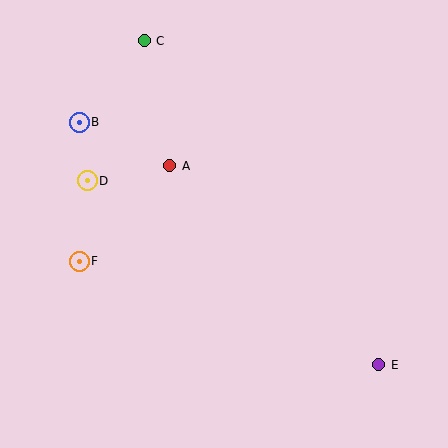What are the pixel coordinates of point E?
Point E is at (379, 365).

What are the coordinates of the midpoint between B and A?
The midpoint between B and A is at (125, 144).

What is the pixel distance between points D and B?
The distance between D and B is 59 pixels.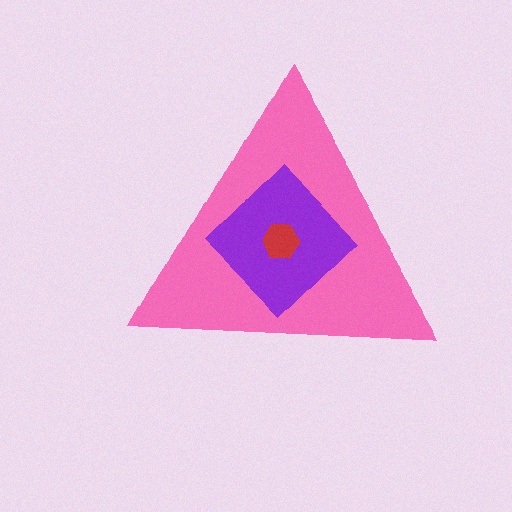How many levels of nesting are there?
3.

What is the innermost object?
The red hexagon.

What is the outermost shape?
The pink triangle.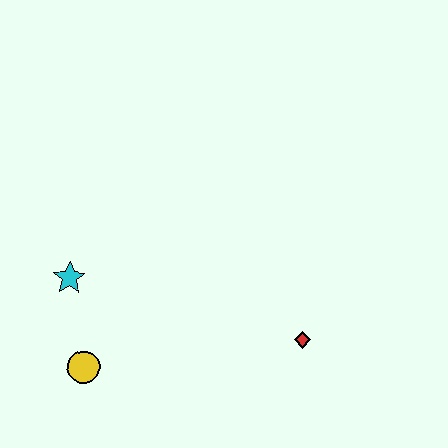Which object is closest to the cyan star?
The yellow circle is closest to the cyan star.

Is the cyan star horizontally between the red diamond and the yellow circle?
No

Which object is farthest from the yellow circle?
The red diamond is farthest from the yellow circle.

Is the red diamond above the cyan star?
No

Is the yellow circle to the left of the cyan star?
No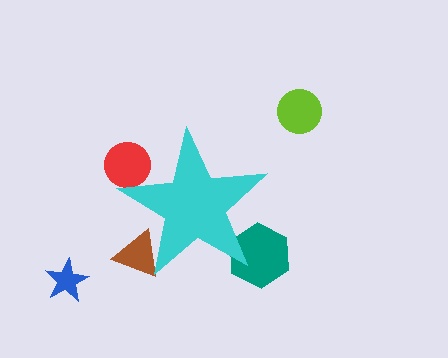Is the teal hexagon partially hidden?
Yes, the teal hexagon is partially hidden behind the cyan star.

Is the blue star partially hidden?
No, the blue star is fully visible.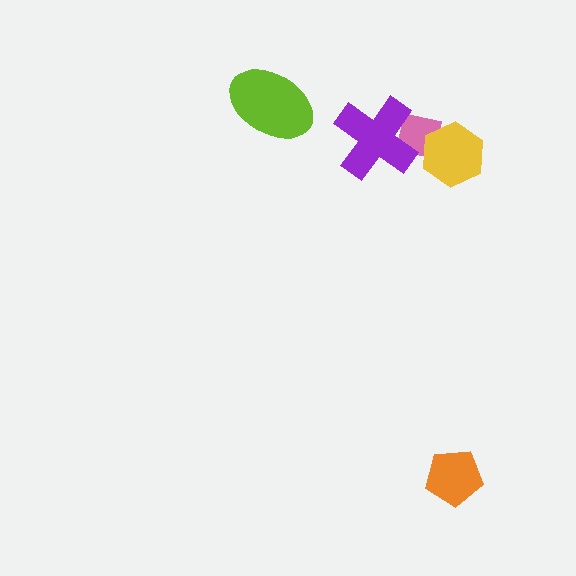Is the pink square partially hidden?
Yes, it is partially covered by another shape.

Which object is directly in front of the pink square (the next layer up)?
The purple cross is directly in front of the pink square.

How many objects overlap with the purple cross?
1 object overlaps with the purple cross.